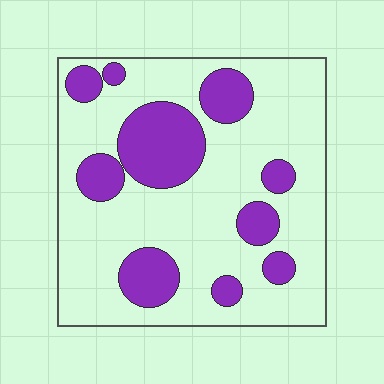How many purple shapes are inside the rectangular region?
10.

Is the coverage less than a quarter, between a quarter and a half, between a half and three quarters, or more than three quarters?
Between a quarter and a half.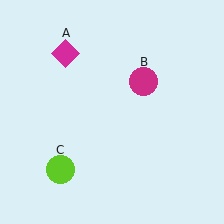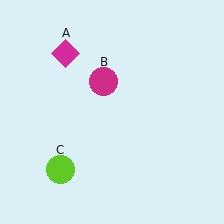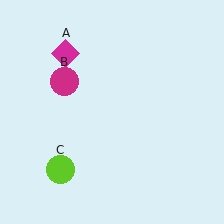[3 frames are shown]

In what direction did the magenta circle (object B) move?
The magenta circle (object B) moved left.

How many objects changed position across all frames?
1 object changed position: magenta circle (object B).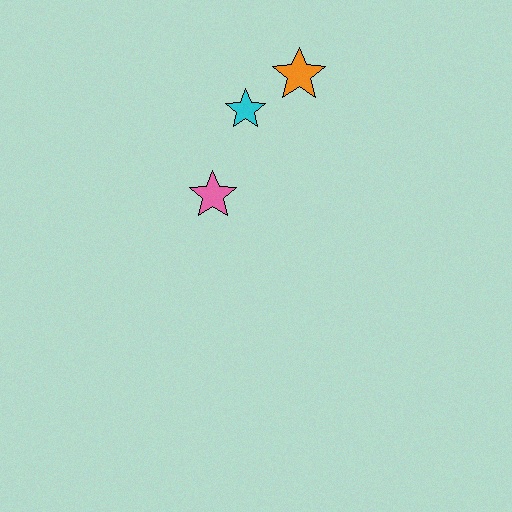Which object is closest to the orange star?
The cyan star is closest to the orange star.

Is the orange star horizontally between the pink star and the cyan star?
No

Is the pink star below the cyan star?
Yes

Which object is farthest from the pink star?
The orange star is farthest from the pink star.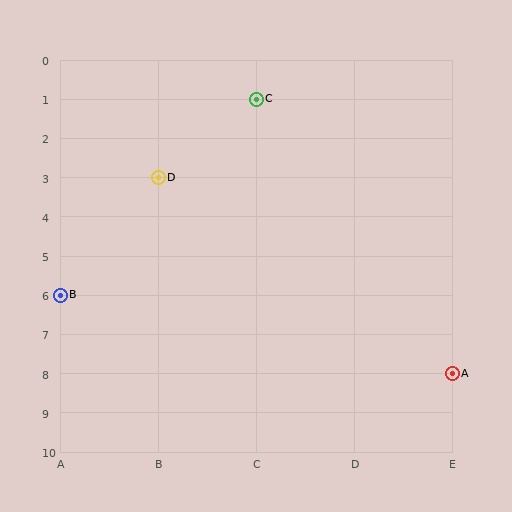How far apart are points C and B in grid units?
Points C and B are 2 columns and 5 rows apart (about 5.4 grid units diagonally).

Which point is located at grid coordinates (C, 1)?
Point C is at (C, 1).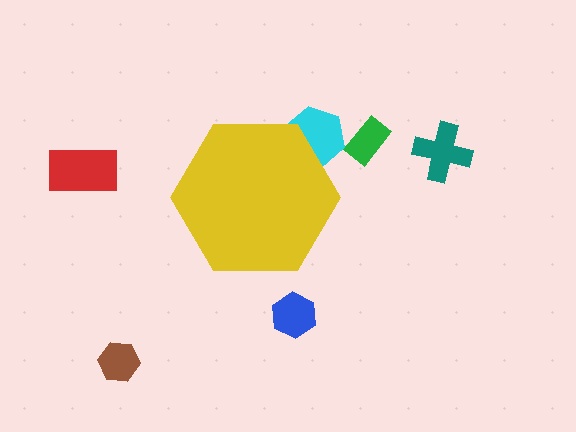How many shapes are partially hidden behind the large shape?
1 shape is partially hidden.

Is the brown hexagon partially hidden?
No, the brown hexagon is fully visible.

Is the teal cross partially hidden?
No, the teal cross is fully visible.